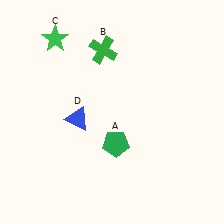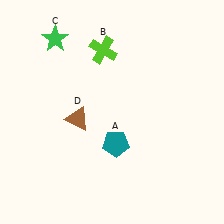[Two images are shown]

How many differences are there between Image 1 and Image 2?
There are 3 differences between the two images.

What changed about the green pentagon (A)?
In Image 1, A is green. In Image 2, it changed to teal.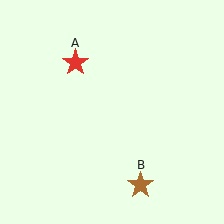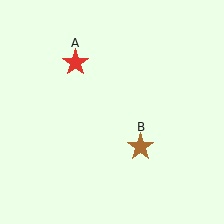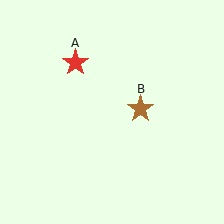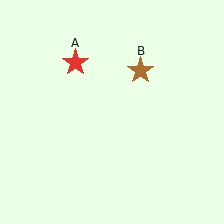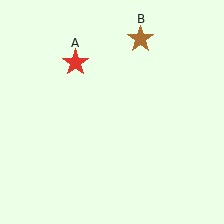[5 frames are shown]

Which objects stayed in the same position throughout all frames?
Red star (object A) remained stationary.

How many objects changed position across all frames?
1 object changed position: brown star (object B).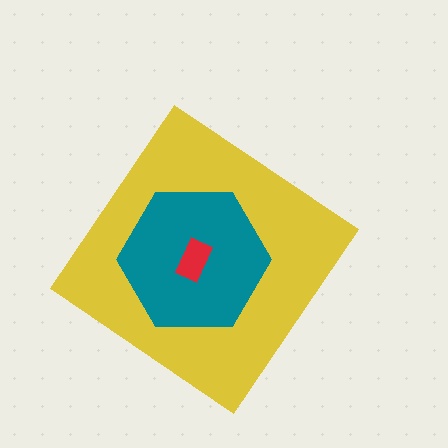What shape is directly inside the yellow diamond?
The teal hexagon.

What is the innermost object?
The red rectangle.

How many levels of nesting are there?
3.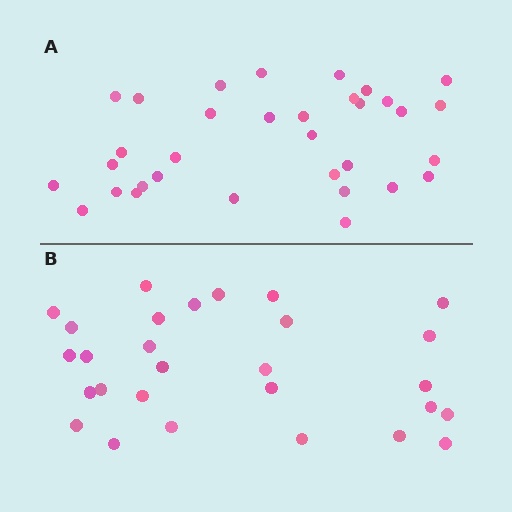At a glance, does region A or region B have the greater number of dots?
Region A (the top region) has more dots.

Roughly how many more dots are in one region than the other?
Region A has about 5 more dots than region B.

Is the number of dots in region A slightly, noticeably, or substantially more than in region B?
Region A has only slightly more — the two regions are fairly close. The ratio is roughly 1.2 to 1.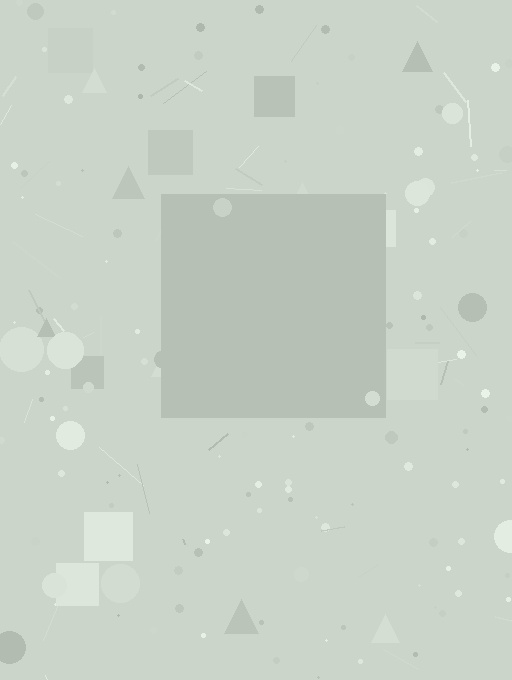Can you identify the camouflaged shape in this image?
The camouflaged shape is a square.